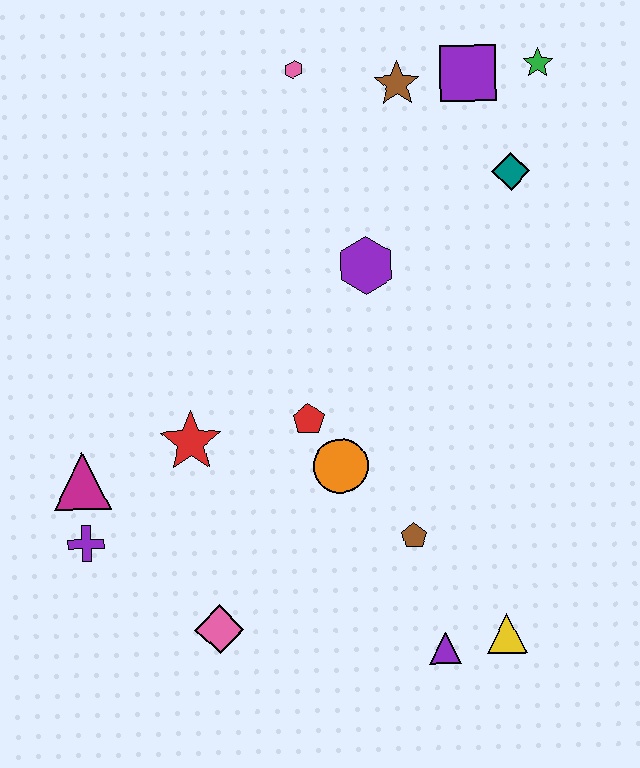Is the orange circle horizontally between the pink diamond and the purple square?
Yes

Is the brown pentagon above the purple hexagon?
No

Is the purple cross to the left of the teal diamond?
Yes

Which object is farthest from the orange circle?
The green star is farthest from the orange circle.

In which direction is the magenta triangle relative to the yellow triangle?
The magenta triangle is to the left of the yellow triangle.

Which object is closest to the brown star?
The purple square is closest to the brown star.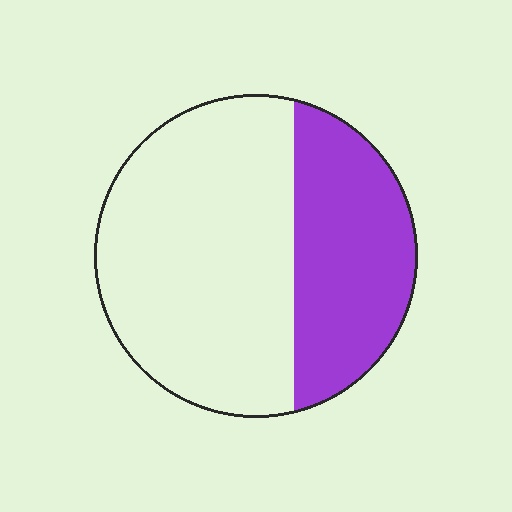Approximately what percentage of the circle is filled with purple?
Approximately 35%.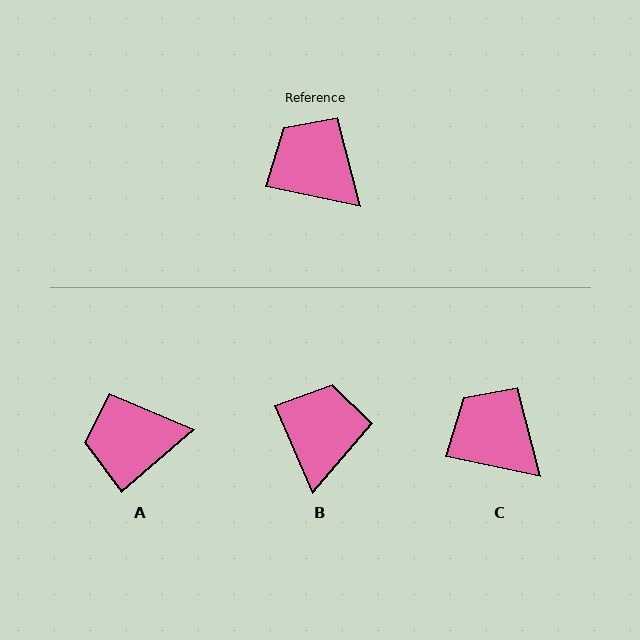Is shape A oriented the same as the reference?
No, it is off by about 53 degrees.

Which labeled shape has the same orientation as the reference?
C.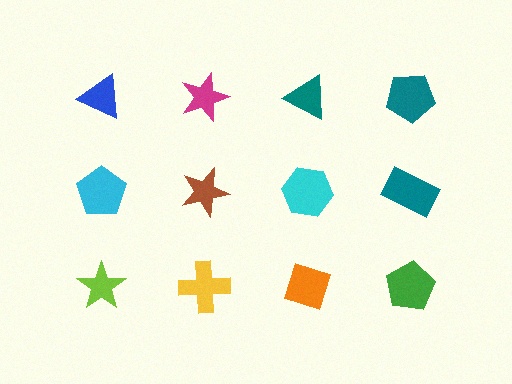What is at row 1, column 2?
A magenta star.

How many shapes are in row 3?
4 shapes.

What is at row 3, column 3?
An orange diamond.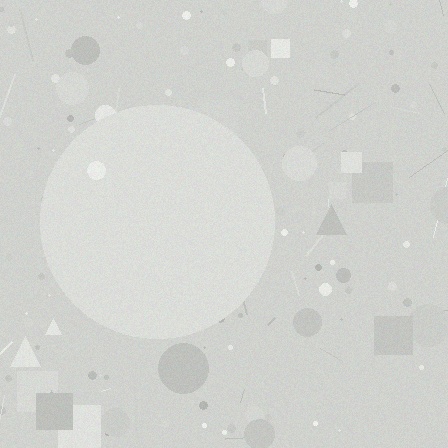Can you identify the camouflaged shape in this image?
The camouflaged shape is a circle.